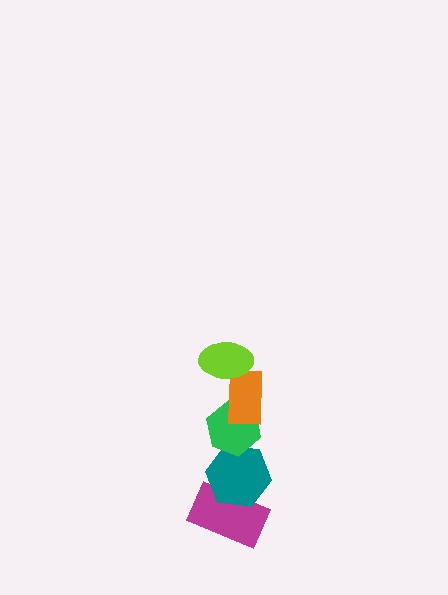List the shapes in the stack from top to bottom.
From top to bottom: the lime ellipse, the orange rectangle, the green hexagon, the teal hexagon, the magenta rectangle.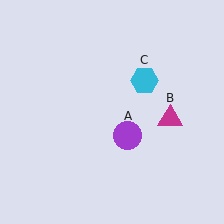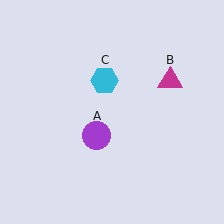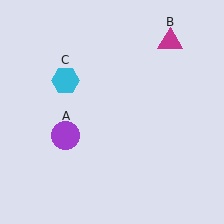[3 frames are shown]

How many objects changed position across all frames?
3 objects changed position: purple circle (object A), magenta triangle (object B), cyan hexagon (object C).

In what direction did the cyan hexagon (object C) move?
The cyan hexagon (object C) moved left.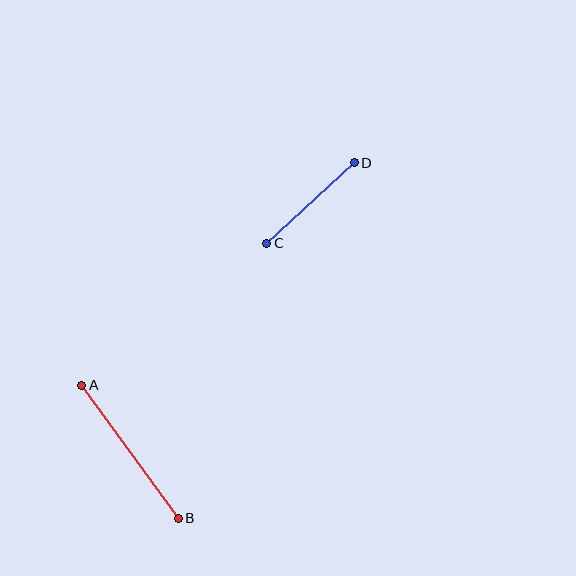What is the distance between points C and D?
The distance is approximately 119 pixels.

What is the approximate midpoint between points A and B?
The midpoint is at approximately (130, 452) pixels.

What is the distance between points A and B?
The distance is approximately 164 pixels.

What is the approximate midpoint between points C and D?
The midpoint is at approximately (311, 203) pixels.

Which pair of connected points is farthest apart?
Points A and B are farthest apart.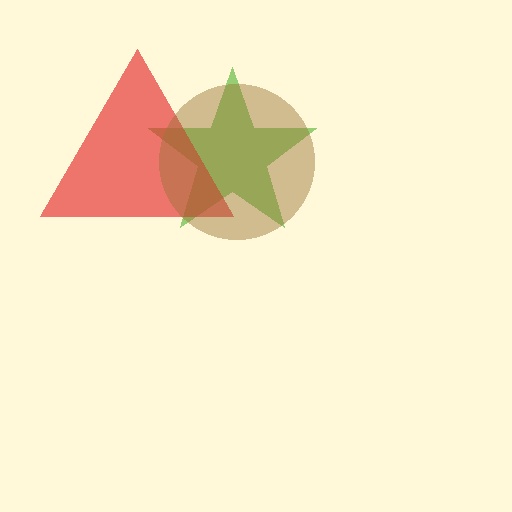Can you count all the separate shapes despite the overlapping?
Yes, there are 3 separate shapes.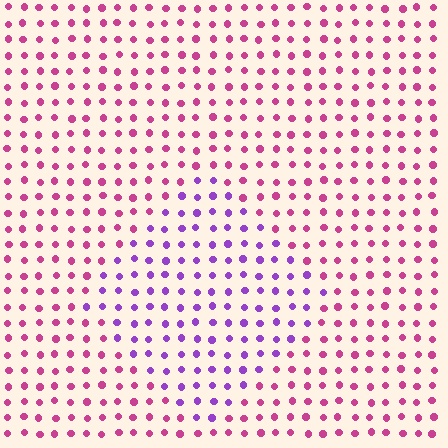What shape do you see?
I see a diamond.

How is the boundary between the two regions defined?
The boundary is defined purely by a slight shift in hue (about 47 degrees). Spacing, size, and orientation are identical on both sides.